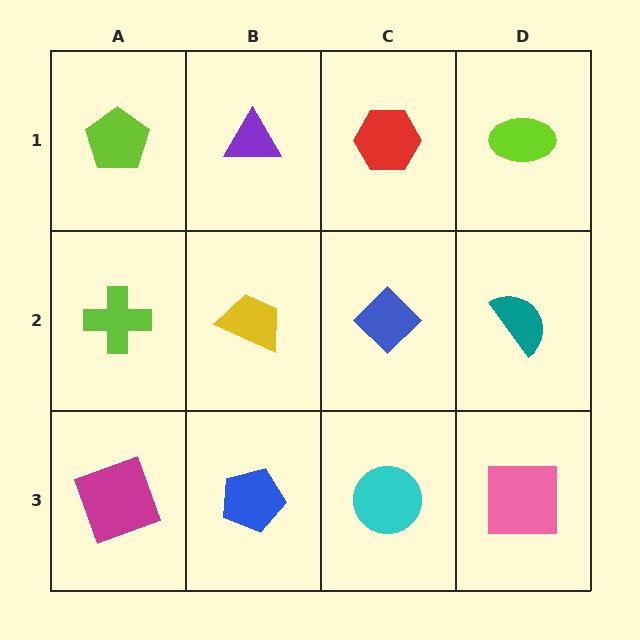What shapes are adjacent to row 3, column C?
A blue diamond (row 2, column C), a blue pentagon (row 3, column B), a pink square (row 3, column D).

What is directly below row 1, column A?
A lime cross.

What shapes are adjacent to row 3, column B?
A yellow trapezoid (row 2, column B), a magenta square (row 3, column A), a cyan circle (row 3, column C).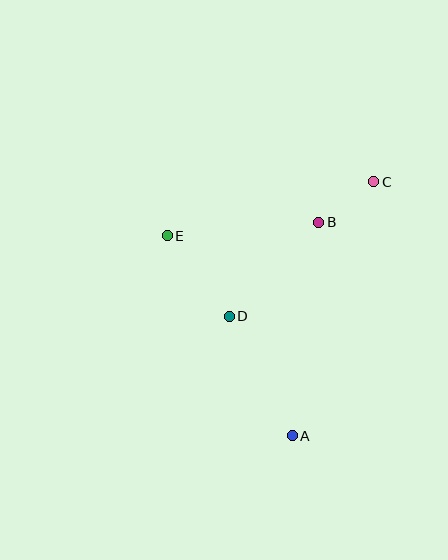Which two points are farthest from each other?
Points A and C are farthest from each other.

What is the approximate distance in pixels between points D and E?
The distance between D and E is approximately 102 pixels.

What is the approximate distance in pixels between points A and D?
The distance between A and D is approximately 135 pixels.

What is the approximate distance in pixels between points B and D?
The distance between B and D is approximately 130 pixels.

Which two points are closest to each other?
Points B and C are closest to each other.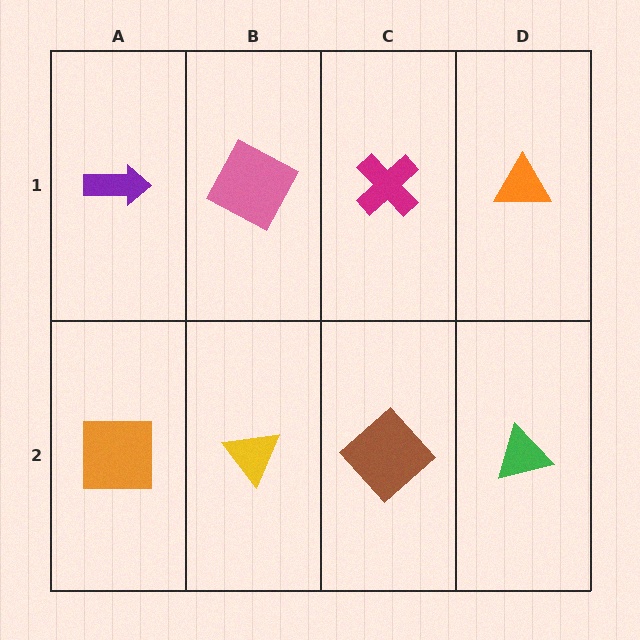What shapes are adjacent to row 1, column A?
An orange square (row 2, column A), a pink square (row 1, column B).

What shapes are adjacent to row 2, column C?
A magenta cross (row 1, column C), a yellow triangle (row 2, column B), a green triangle (row 2, column D).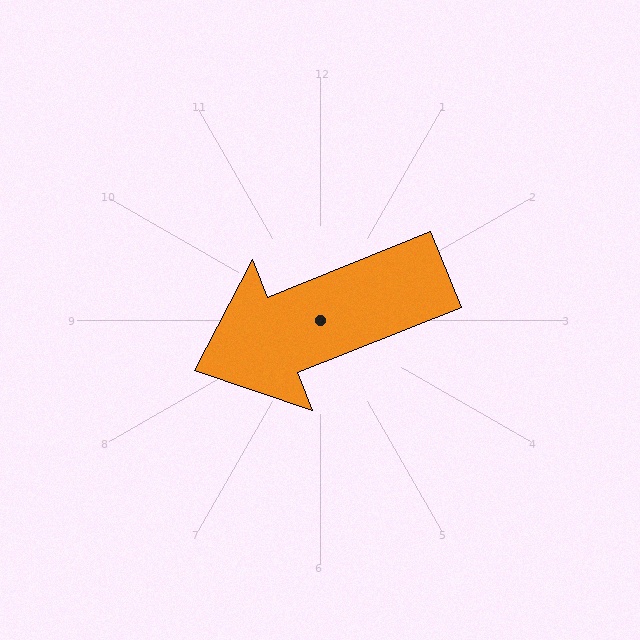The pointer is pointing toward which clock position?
Roughly 8 o'clock.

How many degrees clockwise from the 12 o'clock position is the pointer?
Approximately 248 degrees.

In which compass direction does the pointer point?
West.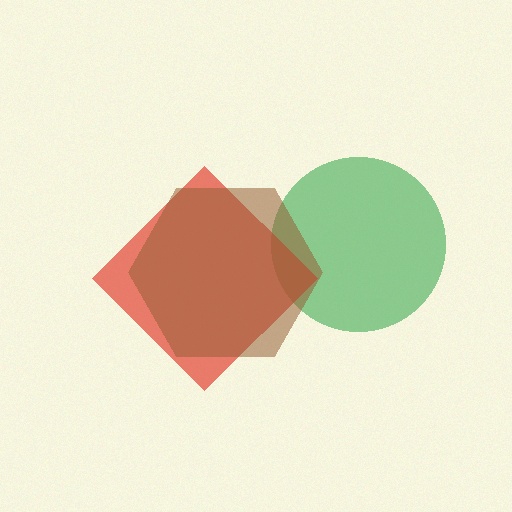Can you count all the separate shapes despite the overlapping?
Yes, there are 3 separate shapes.